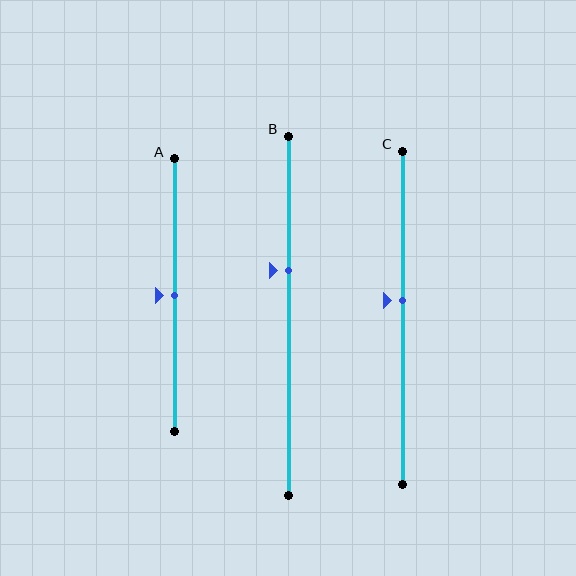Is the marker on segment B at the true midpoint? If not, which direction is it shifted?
No, the marker on segment B is shifted upward by about 13% of the segment length.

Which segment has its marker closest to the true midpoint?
Segment A has its marker closest to the true midpoint.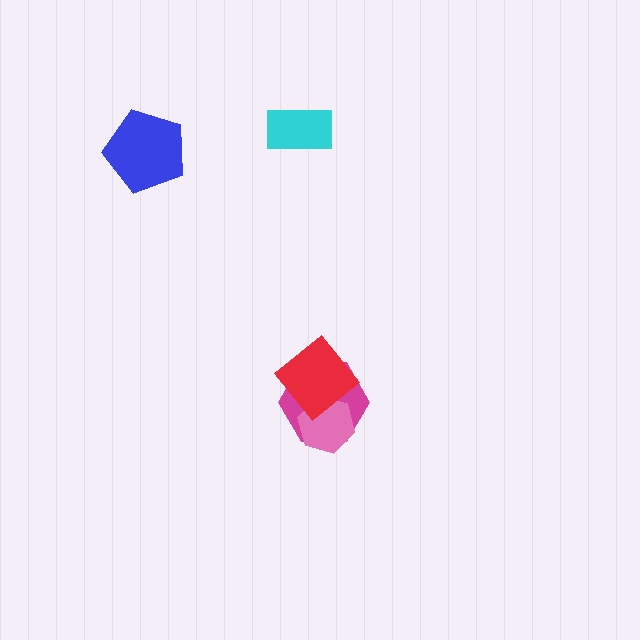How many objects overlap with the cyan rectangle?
0 objects overlap with the cyan rectangle.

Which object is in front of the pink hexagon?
The red diamond is in front of the pink hexagon.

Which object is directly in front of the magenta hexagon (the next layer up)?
The pink hexagon is directly in front of the magenta hexagon.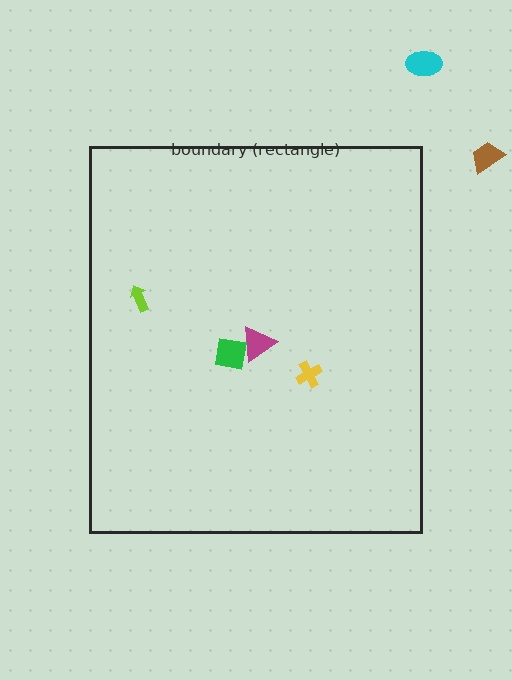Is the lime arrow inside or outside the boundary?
Inside.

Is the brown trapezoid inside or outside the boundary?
Outside.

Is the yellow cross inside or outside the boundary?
Inside.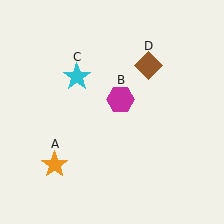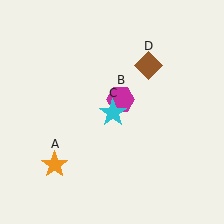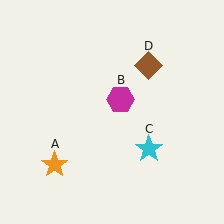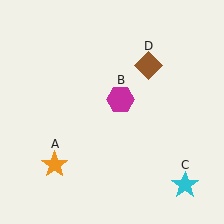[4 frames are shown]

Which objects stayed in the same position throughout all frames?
Orange star (object A) and magenta hexagon (object B) and brown diamond (object D) remained stationary.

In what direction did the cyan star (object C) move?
The cyan star (object C) moved down and to the right.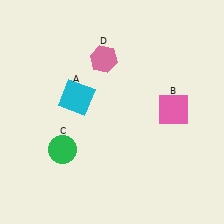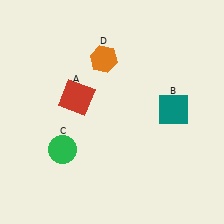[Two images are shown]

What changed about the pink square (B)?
In Image 1, B is pink. In Image 2, it changed to teal.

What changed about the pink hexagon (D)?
In Image 1, D is pink. In Image 2, it changed to orange.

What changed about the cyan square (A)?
In Image 1, A is cyan. In Image 2, it changed to red.